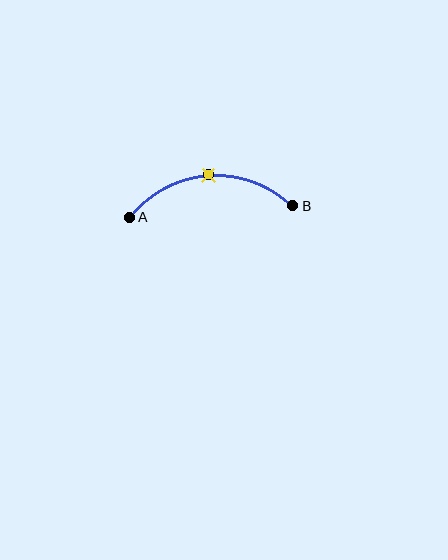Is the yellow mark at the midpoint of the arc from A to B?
Yes. The yellow mark lies on the arc at equal arc-length from both A and B — it is the arc midpoint.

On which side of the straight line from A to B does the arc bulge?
The arc bulges above the straight line connecting A and B.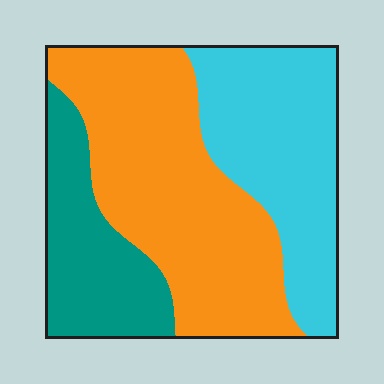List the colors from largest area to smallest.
From largest to smallest: orange, cyan, teal.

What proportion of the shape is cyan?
Cyan takes up between a quarter and a half of the shape.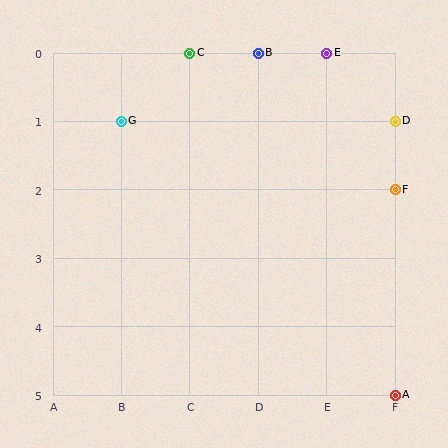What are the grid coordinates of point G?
Point G is at grid coordinates (B, 1).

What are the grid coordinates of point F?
Point F is at grid coordinates (F, 2).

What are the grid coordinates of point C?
Point C is at grid coordinates (C, 0).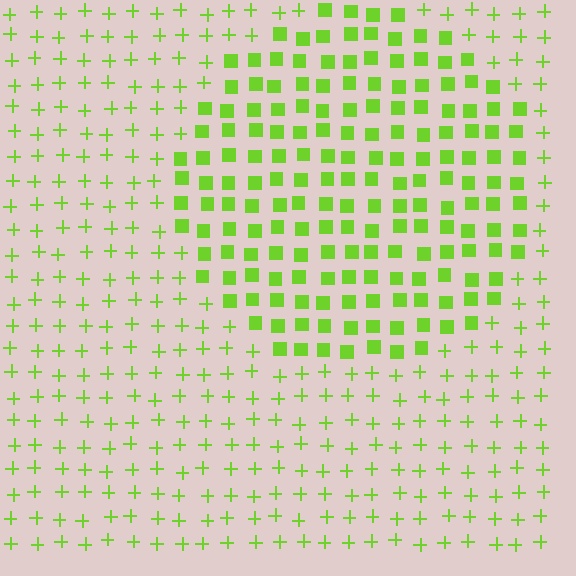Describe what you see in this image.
The image is filled with small lime elements arranged in a uniform grid. A circle-shaped region contains squares, while the surrounding area contains plus signs. The boundary is defined purely by the change in element shape.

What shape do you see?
I see a circle.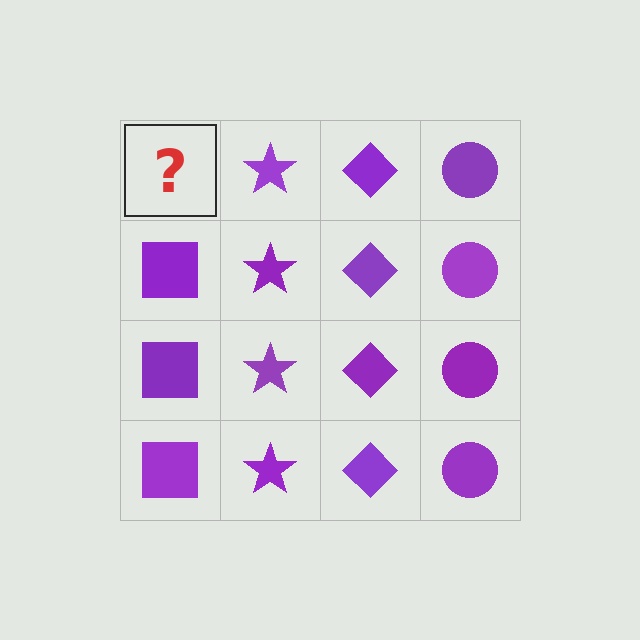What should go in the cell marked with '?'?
The missing cell should contain a purple square.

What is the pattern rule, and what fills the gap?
The rule is that each column has a consistent shape. The gap should be filled with a purple square.